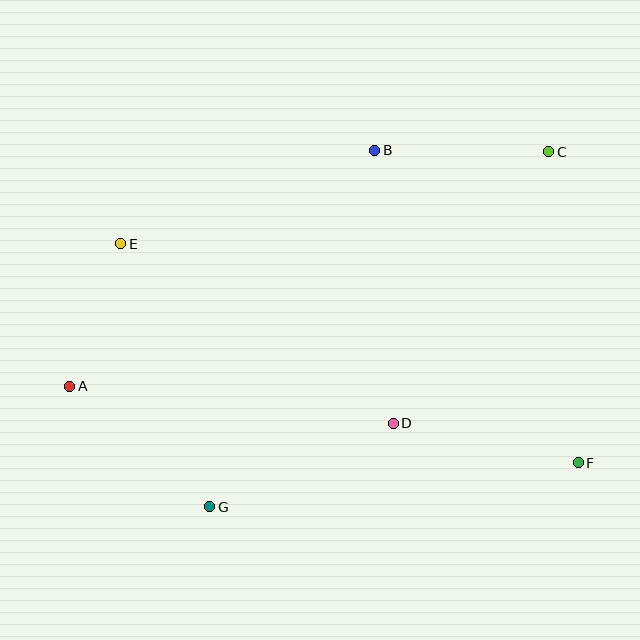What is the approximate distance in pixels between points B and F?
The distance between B and F is approximately 373 pixels.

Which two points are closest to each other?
Points A and E are closest to each other.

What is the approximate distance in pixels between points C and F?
The distance between C and F is approximately 312 pixels.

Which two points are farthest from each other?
Points A and C are farthest from each other.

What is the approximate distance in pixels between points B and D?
The distance between B and D is approximately 274 pixels.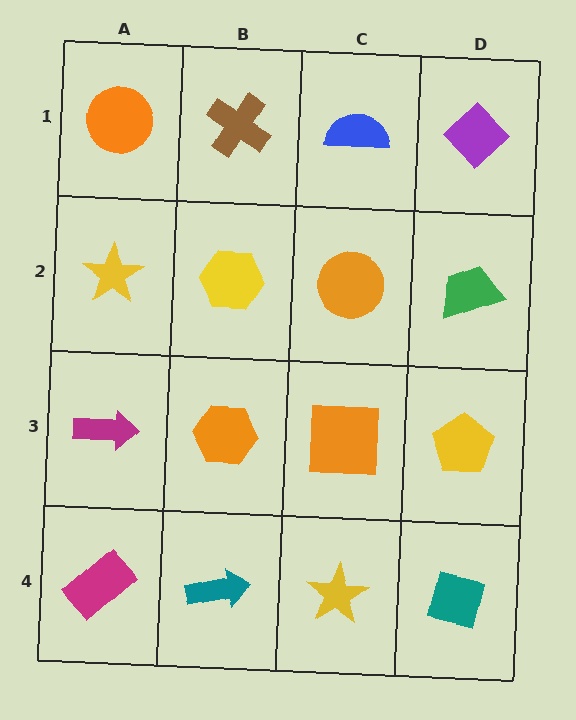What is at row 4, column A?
A magenta rectangle.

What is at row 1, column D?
A purple diamond.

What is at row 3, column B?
An orange hexagon.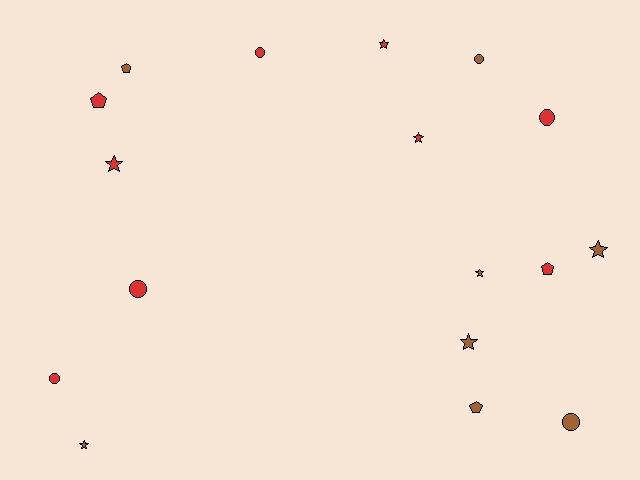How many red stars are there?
There are 3 red stars.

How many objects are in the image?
There are 17 objects.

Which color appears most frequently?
Red, with 9 objects.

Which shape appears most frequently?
Star, with 7 objects.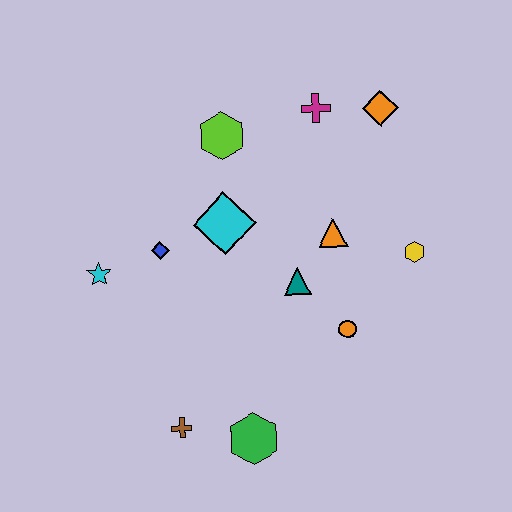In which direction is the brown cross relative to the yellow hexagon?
The brown cross is to the left of the yellow hexagon.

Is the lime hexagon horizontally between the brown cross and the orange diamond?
Yes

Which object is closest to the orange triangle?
The teal triangle is closest to the orange triangle.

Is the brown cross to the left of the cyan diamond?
Yes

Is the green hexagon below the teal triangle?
Yes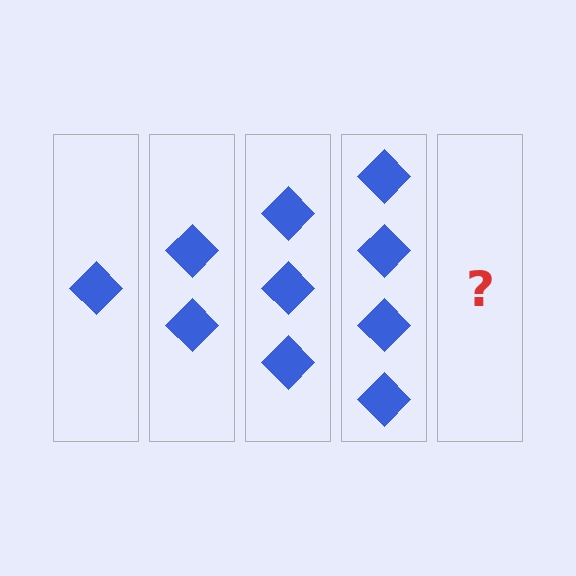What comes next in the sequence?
The next element should be 5 diamonds.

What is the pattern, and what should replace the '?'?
The pattern is that each step adds one more diamond. The '?' should be 5 diamonds.